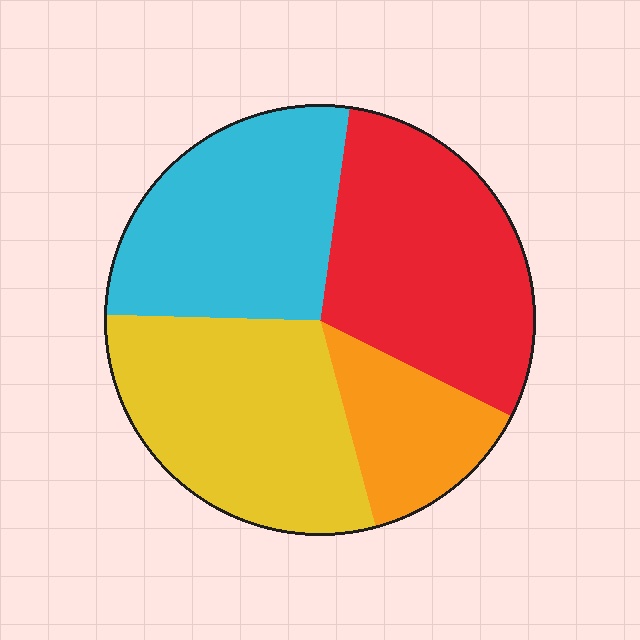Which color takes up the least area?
Orange, at roughly 15%.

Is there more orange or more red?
Red.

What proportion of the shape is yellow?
Yellow takes up about one third (1/3) of the shape.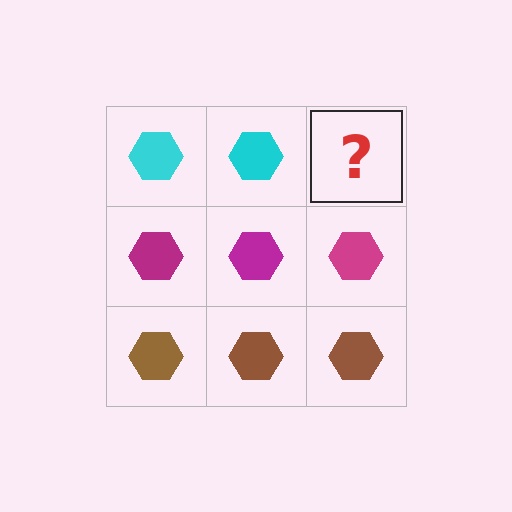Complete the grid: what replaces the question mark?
The question mark should be replaced with a cyan hexagon.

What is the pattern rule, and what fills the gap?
The rule is that each row has a consistent color. The gap should be filled with a cyan hexagon.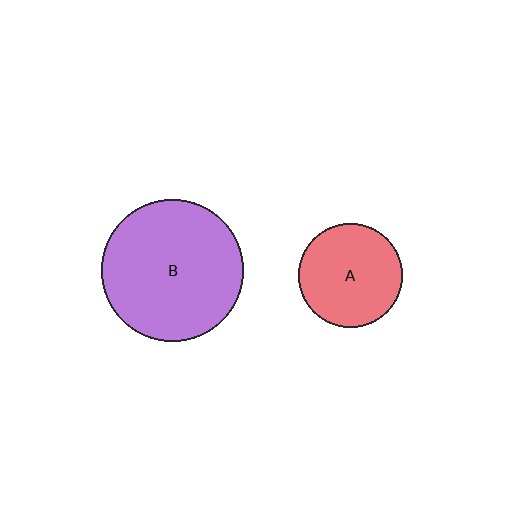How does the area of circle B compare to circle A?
Approximately 1.8 times.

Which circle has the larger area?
Circle B (purple).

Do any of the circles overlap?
No, none of the circles overlap.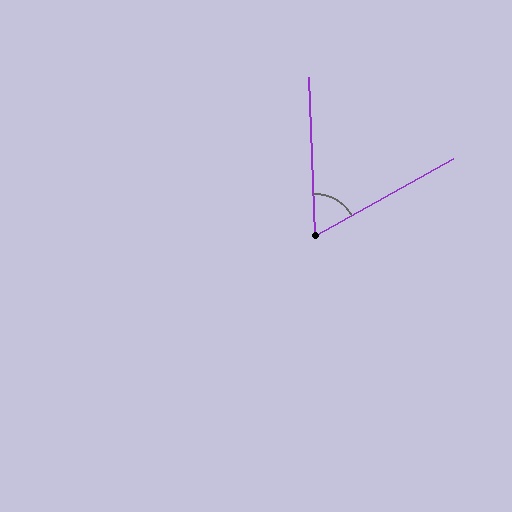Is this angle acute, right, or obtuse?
It is acute.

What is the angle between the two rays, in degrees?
Approximately 63 degrees.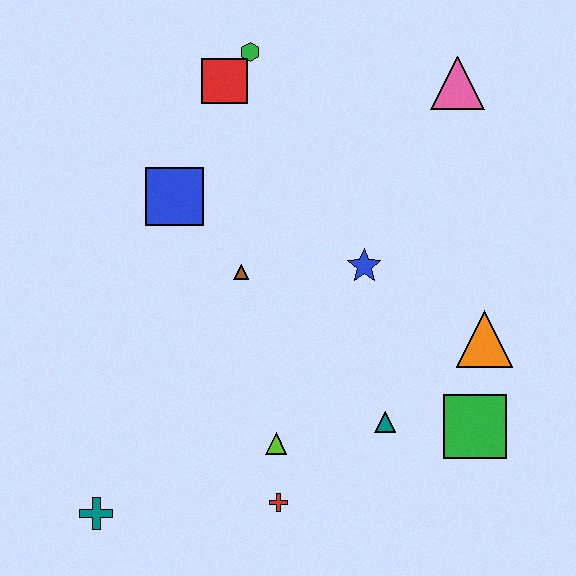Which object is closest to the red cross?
The lime triangle is closest to the red cross.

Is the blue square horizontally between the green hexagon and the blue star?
No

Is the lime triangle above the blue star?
No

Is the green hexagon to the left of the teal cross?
No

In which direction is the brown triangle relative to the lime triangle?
The brown triangle is above the lime triangle.